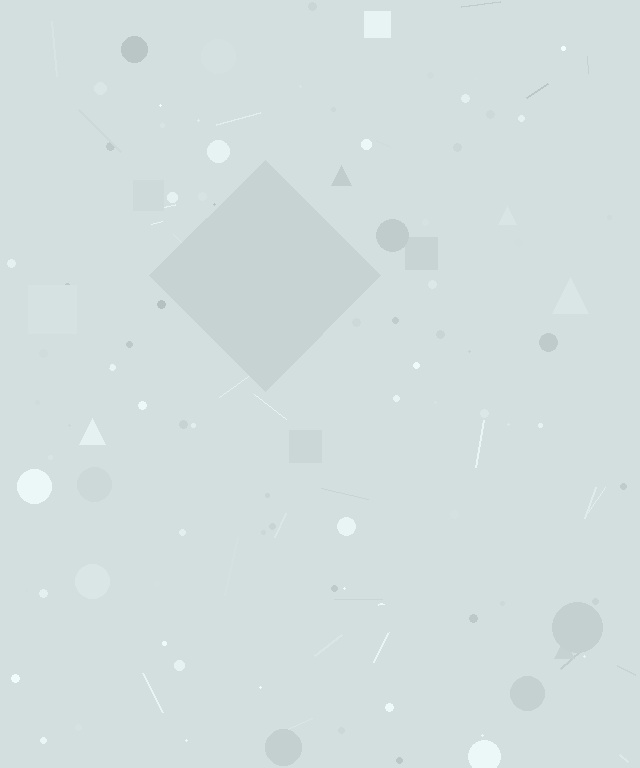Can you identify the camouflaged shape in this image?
The camouflaged shape is a diamond.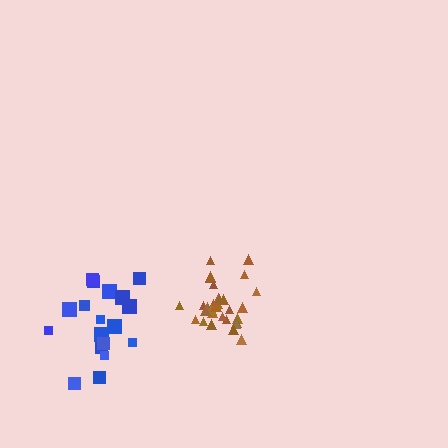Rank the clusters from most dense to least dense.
brown, blue.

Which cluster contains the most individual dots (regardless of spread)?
Brown (33).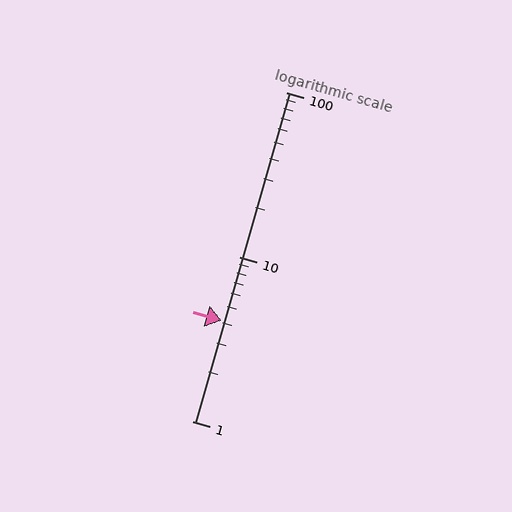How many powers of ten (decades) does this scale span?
The scale spans 2 decades, from 1 to 100.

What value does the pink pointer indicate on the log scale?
The pointer indicates approximately 4.1.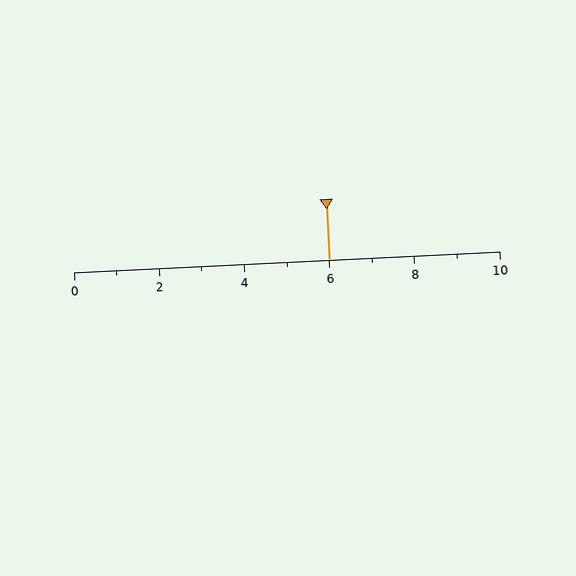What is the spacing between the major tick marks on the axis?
The major ticks are spaced 2 apart.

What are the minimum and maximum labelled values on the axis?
The axis runs from 0 to 10.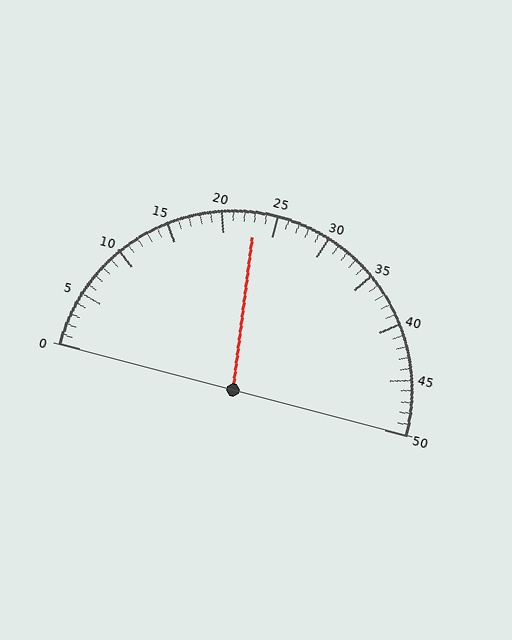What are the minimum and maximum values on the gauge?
The gauge ranges from 0 to 50.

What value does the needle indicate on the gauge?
The needle indicates approximately 23.